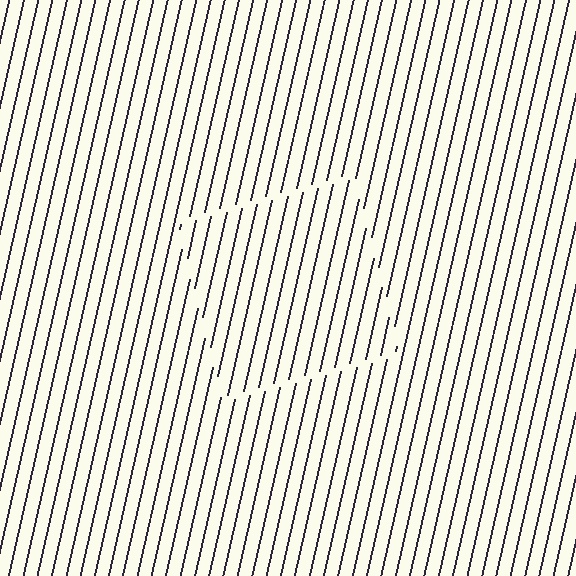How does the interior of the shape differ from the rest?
The interior of the shape contains the same grating, shifted by half a period — the contour is defined by the phase discontinuity where line-ends from the inner and outer gratings abut.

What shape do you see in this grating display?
An illusory square. The interior of the shape contains the same grating, shifted by half a period — the contour is defined by the phase discontinuity where line-ends from the inner and outer gratings abut.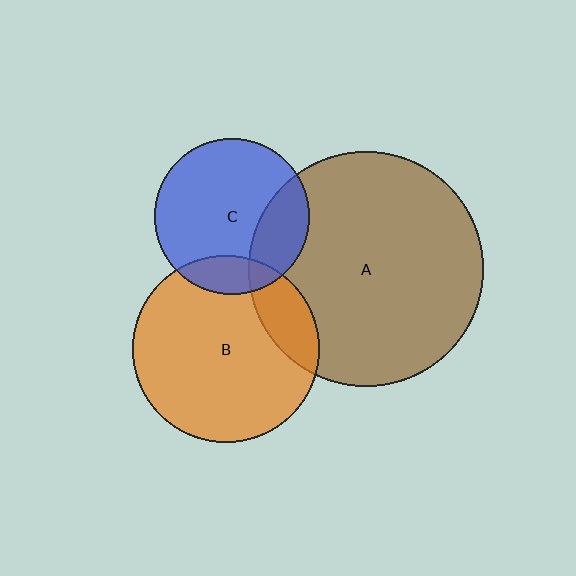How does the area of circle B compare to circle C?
Approximately 1.4 times.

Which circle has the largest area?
Circle A (brown).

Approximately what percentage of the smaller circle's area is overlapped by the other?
Approximately 15%.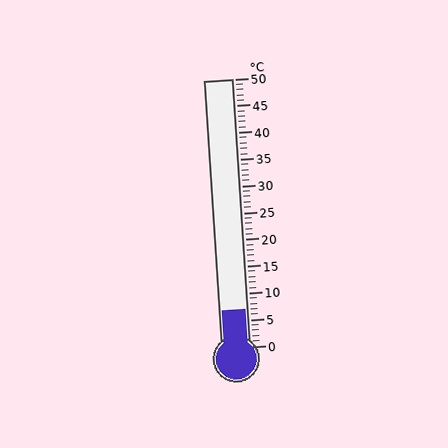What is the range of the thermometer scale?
The thermometer scale ranges from 0°C to 50°C.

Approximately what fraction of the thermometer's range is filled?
The thermometer is filled to approximately 15% of its range.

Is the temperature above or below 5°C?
The temperature is above 5°C.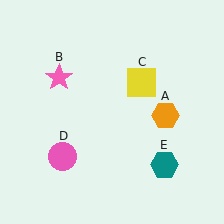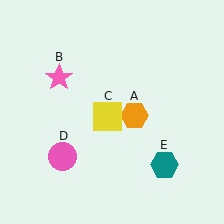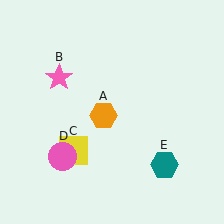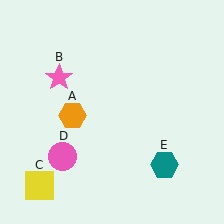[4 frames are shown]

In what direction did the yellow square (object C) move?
The yellow square (object C) moved down and to the left.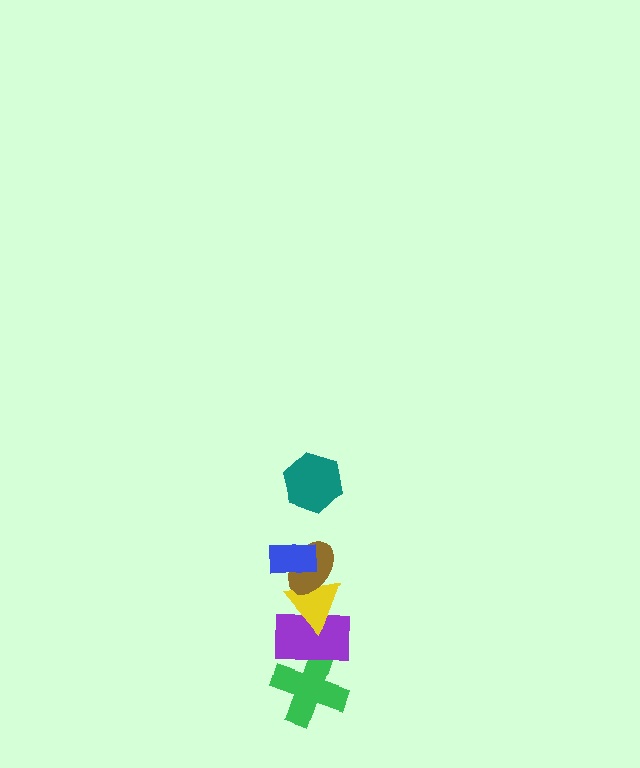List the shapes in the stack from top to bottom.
From top to bottom: the teal hexagon, the blue rectangle, the brown ellipse, the yellow triangle, the purple rectangle, the green cross.